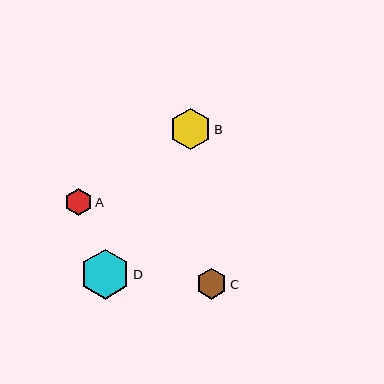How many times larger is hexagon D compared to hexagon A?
Hexagon D is approximately 1.9 times the size of hexagon A.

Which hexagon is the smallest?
Hexagon A is the smallest with a size of approximately 27 pixels.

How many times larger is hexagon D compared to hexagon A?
Hexagon D is approximately 1.9 times the size of hexagon A.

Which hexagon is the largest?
Hexagon D is the largest with a size of approximately 50 pixels.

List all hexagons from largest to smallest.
From largest to smallest: D, B, C, A.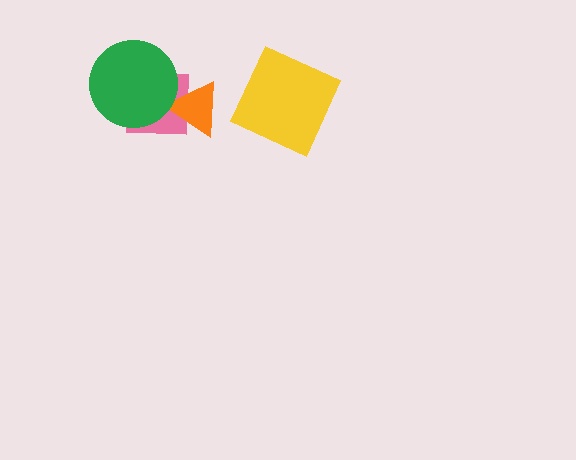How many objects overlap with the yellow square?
0 objects overlap with the yellow square.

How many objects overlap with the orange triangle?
2 objects overlap with the orange triangle.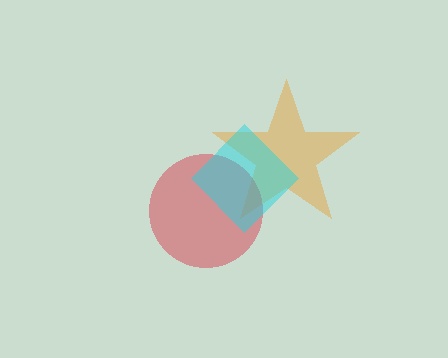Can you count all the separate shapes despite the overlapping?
Yes, there are 3 separate shapes.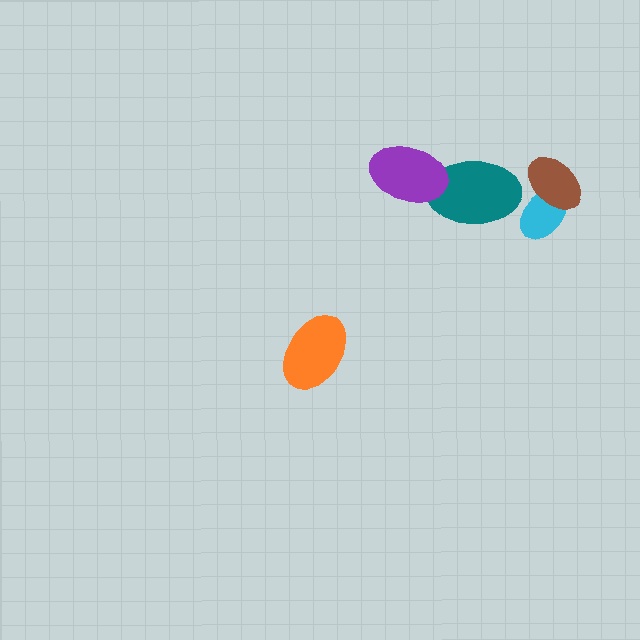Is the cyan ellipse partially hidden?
Yes, it is partially covered by another shape.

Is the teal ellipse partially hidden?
Yes, it is partially covered by another shape.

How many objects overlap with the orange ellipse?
0 objects overlap with the orange ellipse.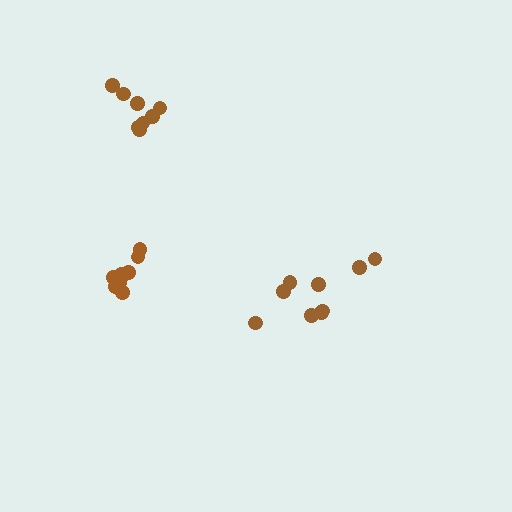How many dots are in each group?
Group 1: 9 dots, Group 2: 9 dots, Group 3: 8 dots (26 total).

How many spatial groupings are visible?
There are 3 spatial groupings.